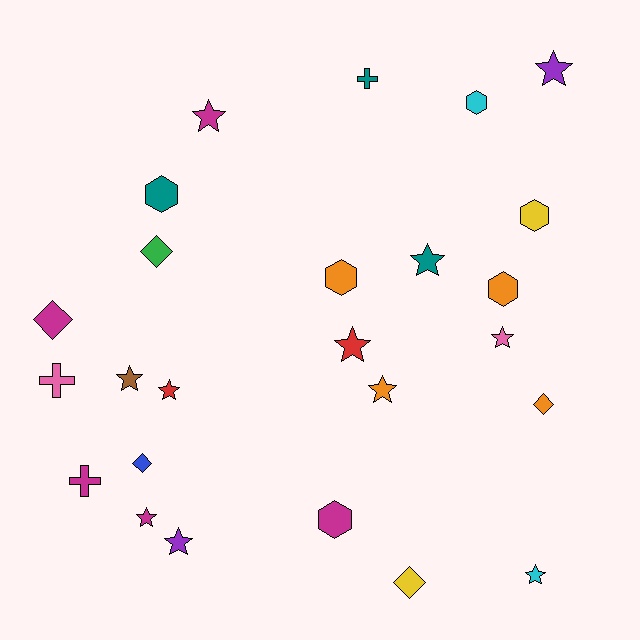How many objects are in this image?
There are 25 objects.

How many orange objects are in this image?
There are 4 orange objects.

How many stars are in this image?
There are 11 stars.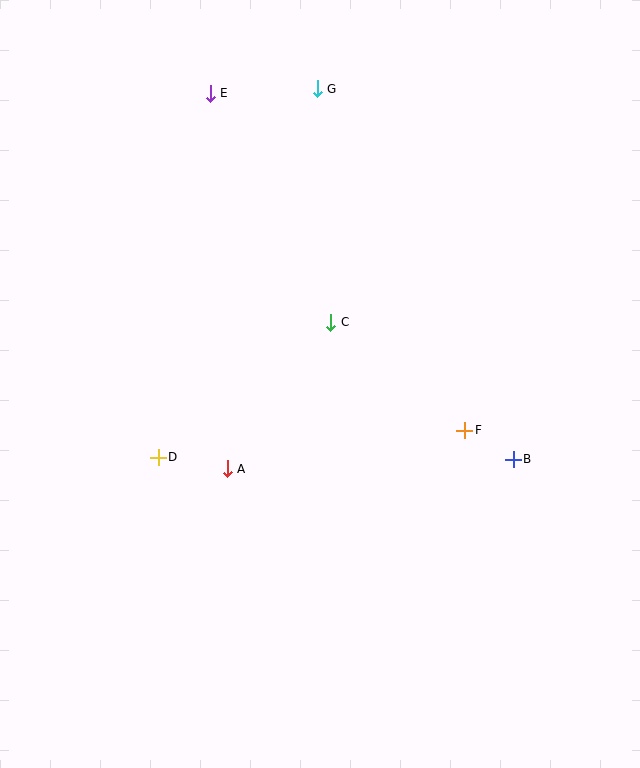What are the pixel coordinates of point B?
Point B is at (513, 459).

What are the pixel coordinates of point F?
Point F is at (465, 430).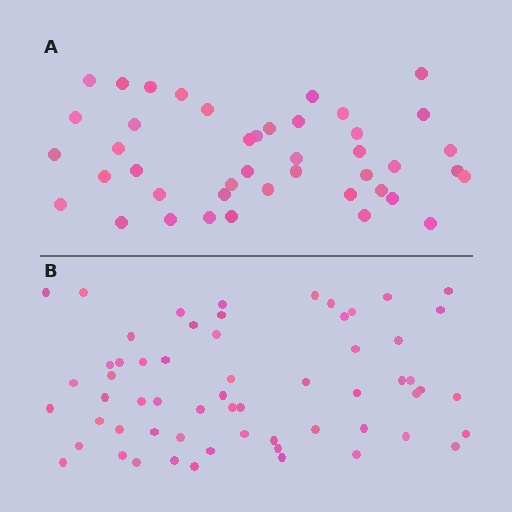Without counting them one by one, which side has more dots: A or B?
Region B (the bottom region) has more dots.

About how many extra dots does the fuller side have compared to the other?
Region B has approximately 15 more dots than region A.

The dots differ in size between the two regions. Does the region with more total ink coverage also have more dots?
No. Region A has more total ink coverage because its dots are larger, but region B actually contains more individual dots. Total area can be misleading — the number of items is what matters here.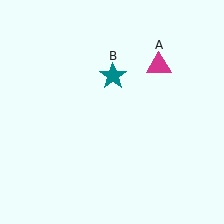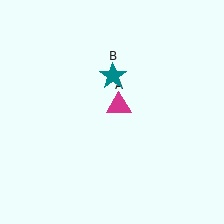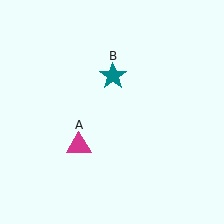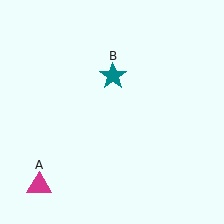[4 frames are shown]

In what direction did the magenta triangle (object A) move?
The magenta triangle (object A) moved down and to the left.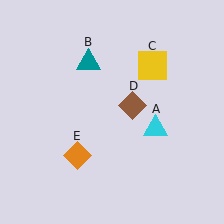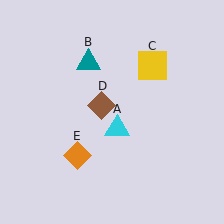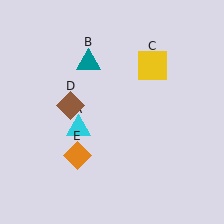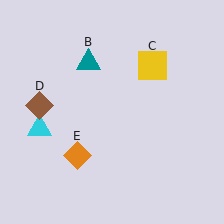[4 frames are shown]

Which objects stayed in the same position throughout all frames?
Teal triangle (object B) and yellow square (object C) and orange diamond (object E) remained stationary.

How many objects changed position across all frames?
2 objects changed position: cyan triangle (object A), brown diamond (object D).